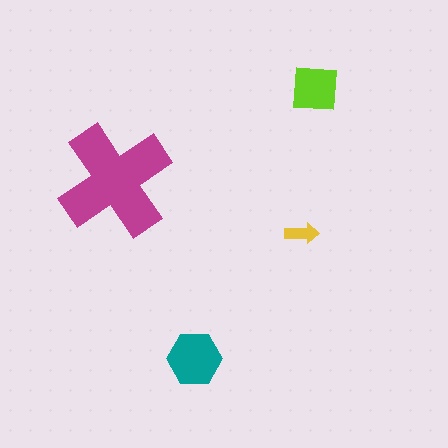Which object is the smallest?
The yellow arrow.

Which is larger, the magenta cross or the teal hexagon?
The magenta cross.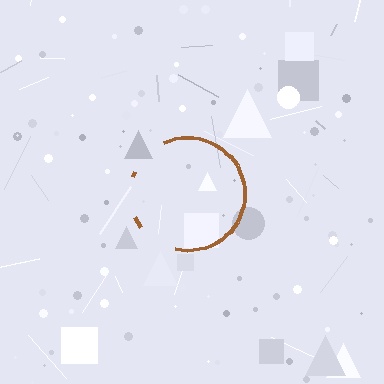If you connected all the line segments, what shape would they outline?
They would outline a circle.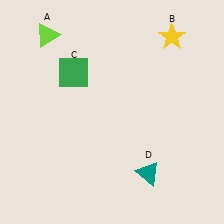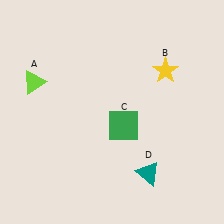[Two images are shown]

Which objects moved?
The objects that moved are: the lime triangle (A), the yellow star (B), the green square (C).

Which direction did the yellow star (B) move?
The yellow star (B) moved down.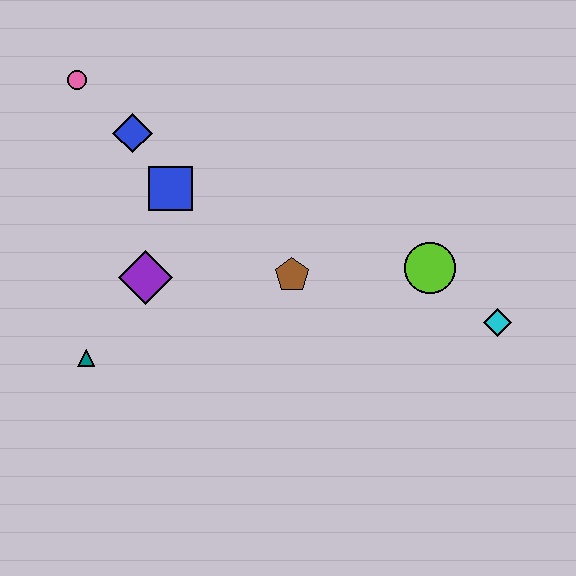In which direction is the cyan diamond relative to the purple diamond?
The cyan diamond is to the right of the purple diamond.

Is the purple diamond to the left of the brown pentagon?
Yes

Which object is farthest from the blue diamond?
The cyan diamond is farthest from the blue diamond.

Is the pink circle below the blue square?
No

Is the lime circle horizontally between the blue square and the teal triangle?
No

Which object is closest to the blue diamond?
The blue square is closest to the blue diamond.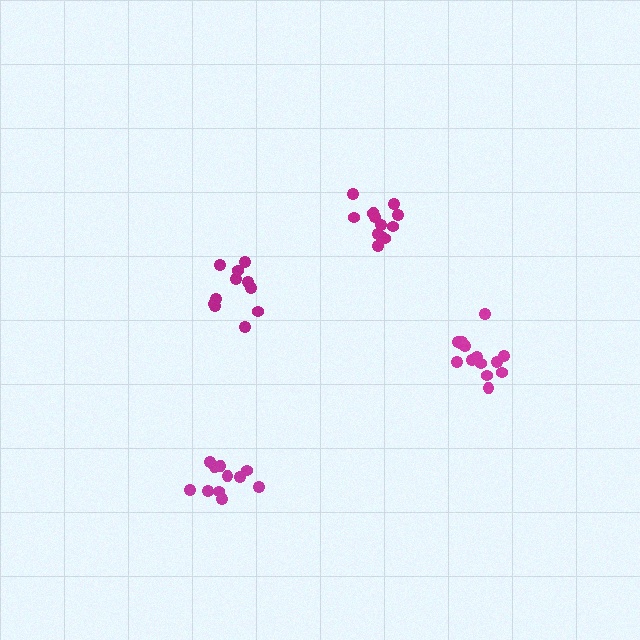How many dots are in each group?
Group 1: 11 dots, Group 2: 14 dots, Group 3: 11 dots, Group 4: 13 dots (49 total).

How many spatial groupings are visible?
There are 4 spatial groupings.